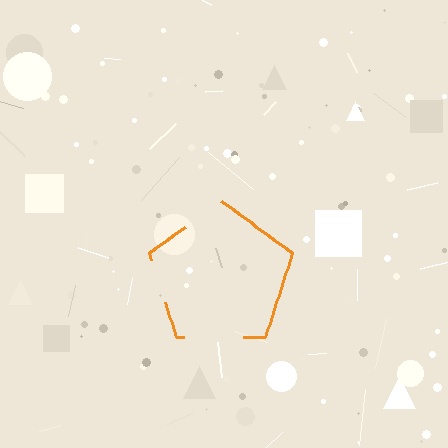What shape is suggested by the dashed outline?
The dashed outline suggests a pentagon.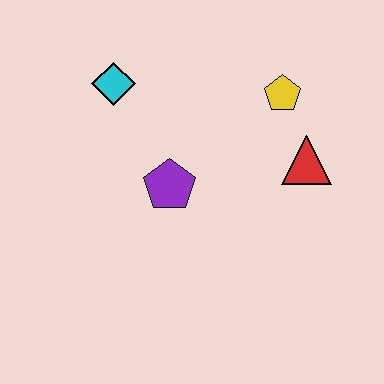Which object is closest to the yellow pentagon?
The red triangle is closest to the yellow pentagon.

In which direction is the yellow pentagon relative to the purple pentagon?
The yellow pentagon is to the right of the purple pentagon.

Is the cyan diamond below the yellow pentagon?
No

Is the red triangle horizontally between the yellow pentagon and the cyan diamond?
No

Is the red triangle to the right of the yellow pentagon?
Yes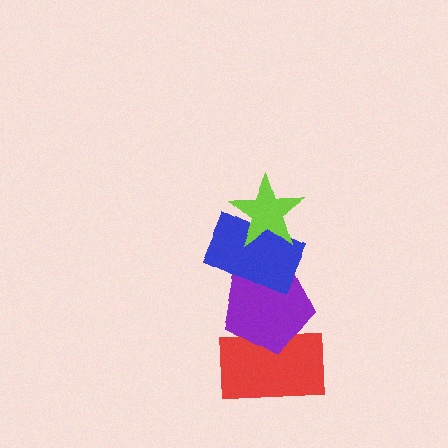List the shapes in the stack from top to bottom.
From top to bottom: the lime star, the blue rectangle, the purple pentagon, the red rectangle.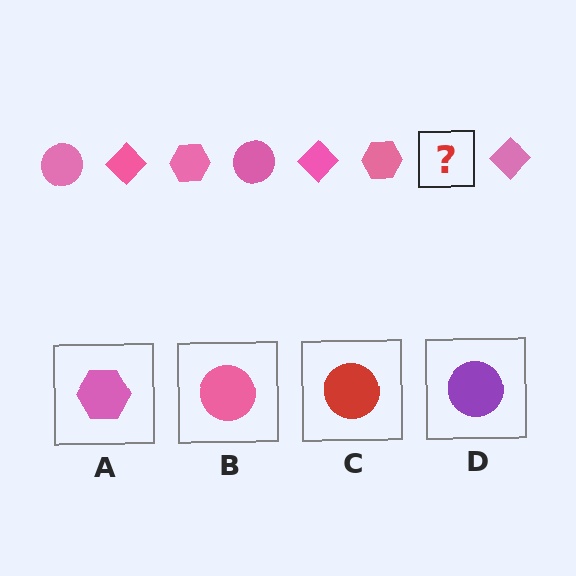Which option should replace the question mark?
Option B.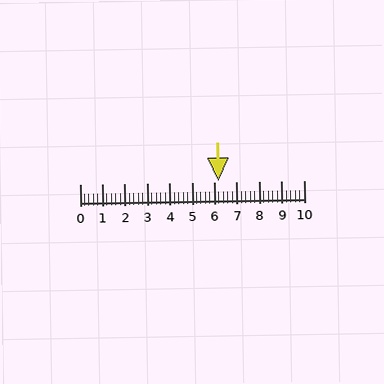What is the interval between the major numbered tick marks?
The major tick marks are spaced 1 units apart.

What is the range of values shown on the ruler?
The ruler shows values from 0 to 10.